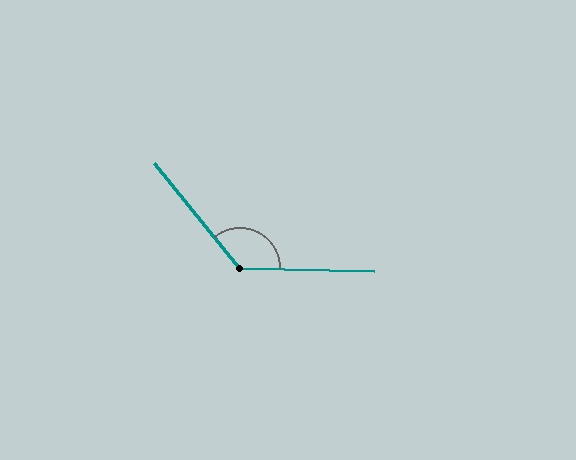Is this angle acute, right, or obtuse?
It is obtuse.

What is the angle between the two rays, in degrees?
Approximately 131 degrees.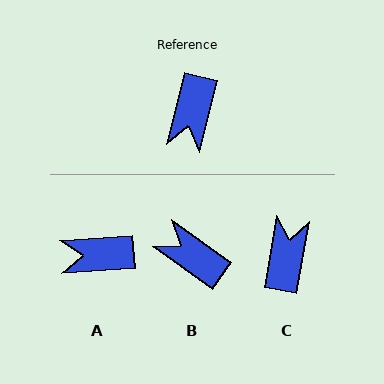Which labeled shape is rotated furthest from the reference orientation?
C, about 176 degrees away.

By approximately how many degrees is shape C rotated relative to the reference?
Approximately 176 degrees clockwise.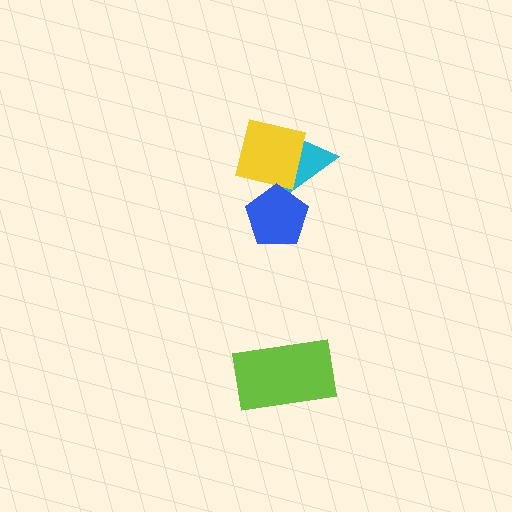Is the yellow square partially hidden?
Yes, it is partially covered by another shape.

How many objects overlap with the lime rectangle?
0 objects overlap with the lime rectangle.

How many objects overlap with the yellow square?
2 objects overlap with the yellow square.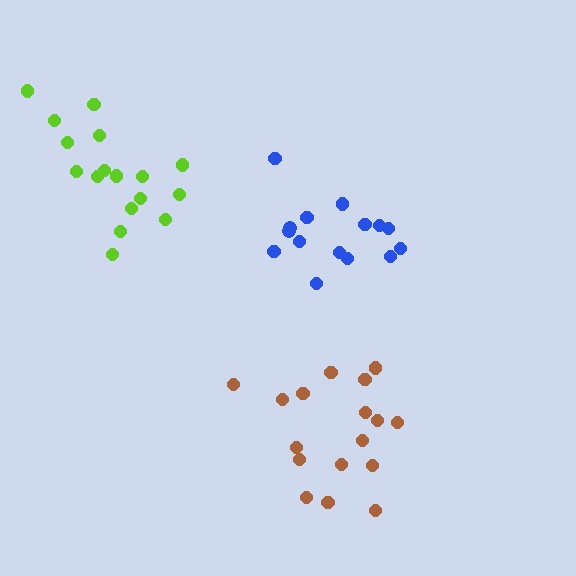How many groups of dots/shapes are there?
There are 3 groups.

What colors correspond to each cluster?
The clusters are colored: brown, blue, lime.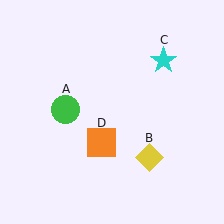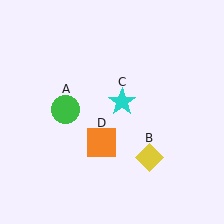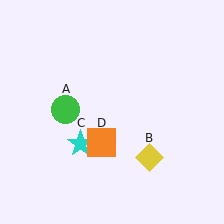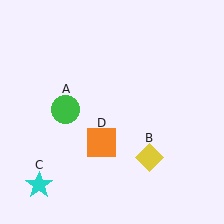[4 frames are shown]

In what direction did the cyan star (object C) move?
The cyan star (object C) moved down and to the left.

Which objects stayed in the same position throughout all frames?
Green circle (object A) and yellow diamond (object B) and orange square (object D) remained stationary.